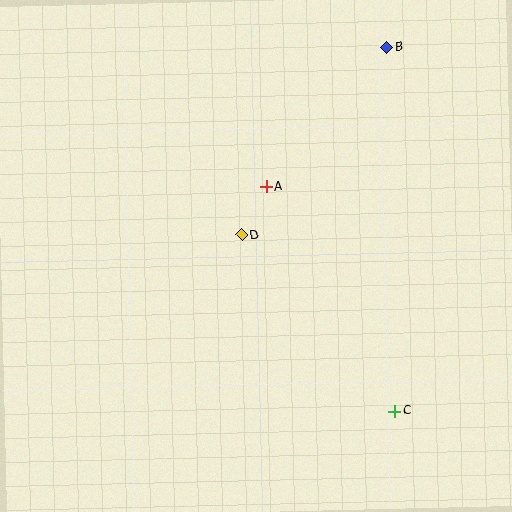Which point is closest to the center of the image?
Point D at (242, 235) is closest to the center.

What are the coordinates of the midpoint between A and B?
The midpoint between A and B is at (327, 117).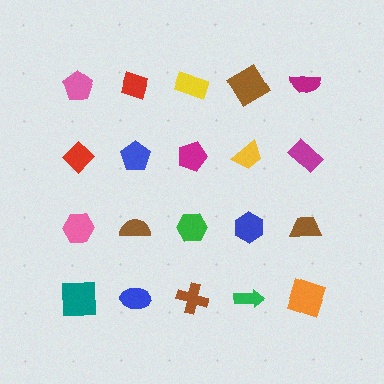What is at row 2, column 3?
A magenta pentagon.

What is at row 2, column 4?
A yellow trapezoid.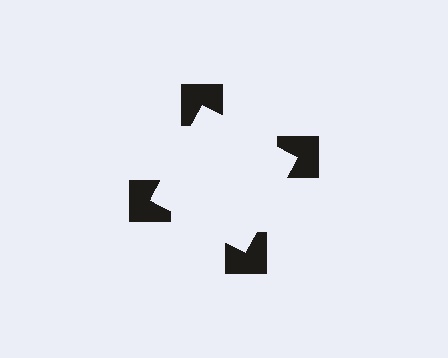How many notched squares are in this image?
There are 4 — one at each vertex of the illusory square.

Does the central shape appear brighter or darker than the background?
It typically appears slightly brighter than the background, even though no actual brightness change is drawn.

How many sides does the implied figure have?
4 sides.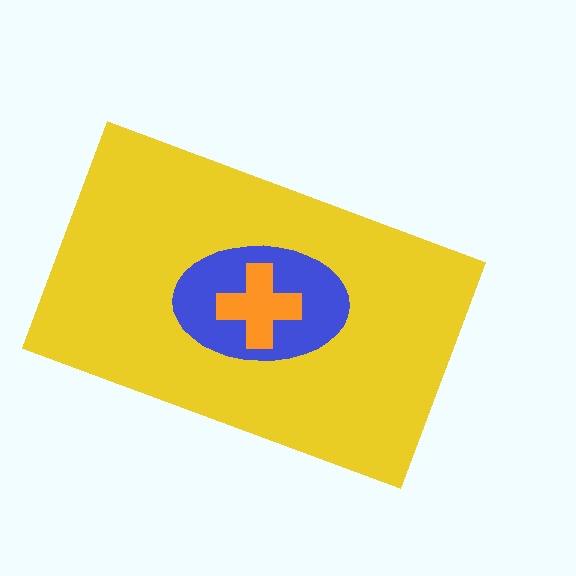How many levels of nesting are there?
3.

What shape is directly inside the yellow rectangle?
The blue ellipse.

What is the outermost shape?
The yellow rectangle.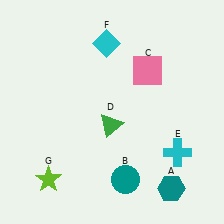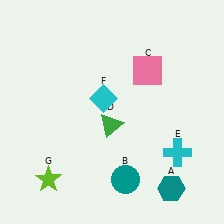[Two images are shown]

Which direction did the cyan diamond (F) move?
The cyan diamond (F) moved down.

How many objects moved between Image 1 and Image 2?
1 object moved between the two images.